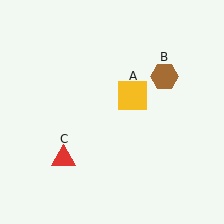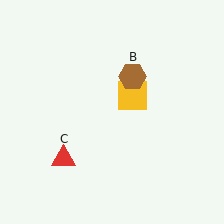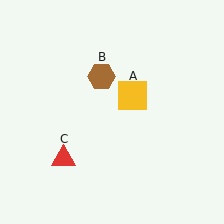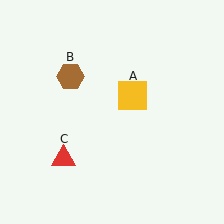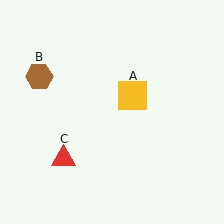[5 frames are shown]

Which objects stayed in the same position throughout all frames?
Yellow square (object A) and red triangle (object C) remained stationary.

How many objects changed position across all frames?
1 object changed position: brown hexagon (object B).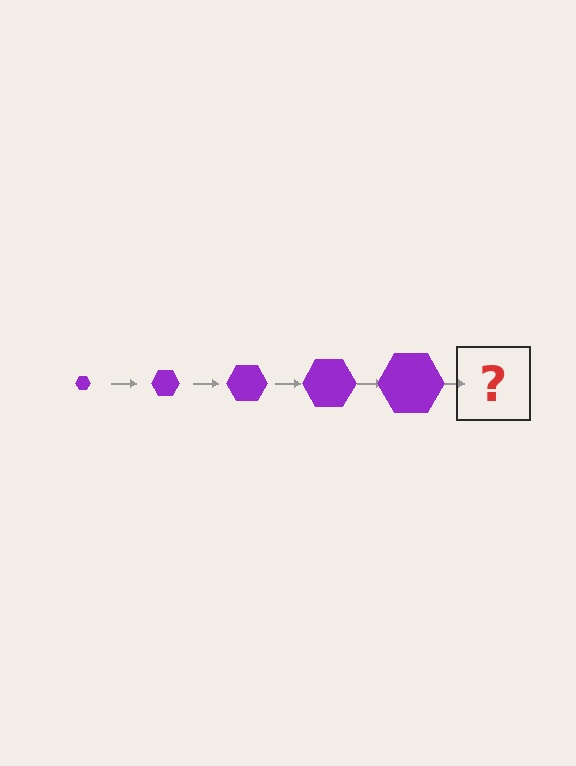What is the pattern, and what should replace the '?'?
The pattern is that the hexagon gets progressively larger each step. The '?' should be a purple hexagon, larger than the previous one.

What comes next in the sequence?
The next element should be a purple hexagon, larger than the previous one.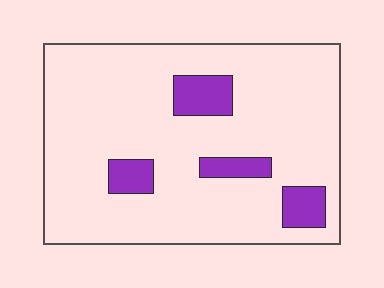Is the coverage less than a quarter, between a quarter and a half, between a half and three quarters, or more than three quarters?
Less than a quarter.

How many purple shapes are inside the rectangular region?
4.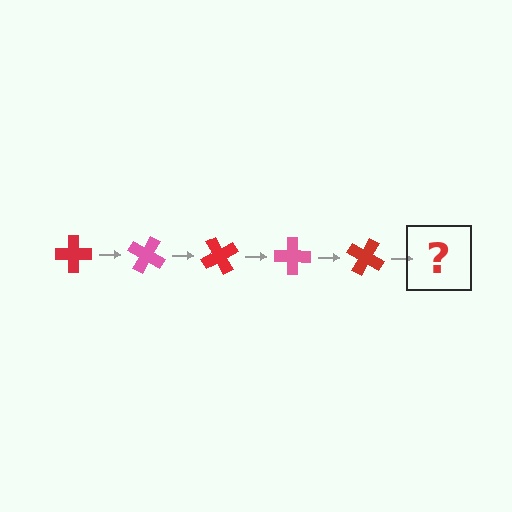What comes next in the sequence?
The next element should be a pink cross, rotated 150 degrees from the start.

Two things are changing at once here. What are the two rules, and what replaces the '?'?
The two rules are that it rotates 30 degrees each step and the color cycles through red and pink. The '?' should be a pink cross, rotated 150 degrees from the start.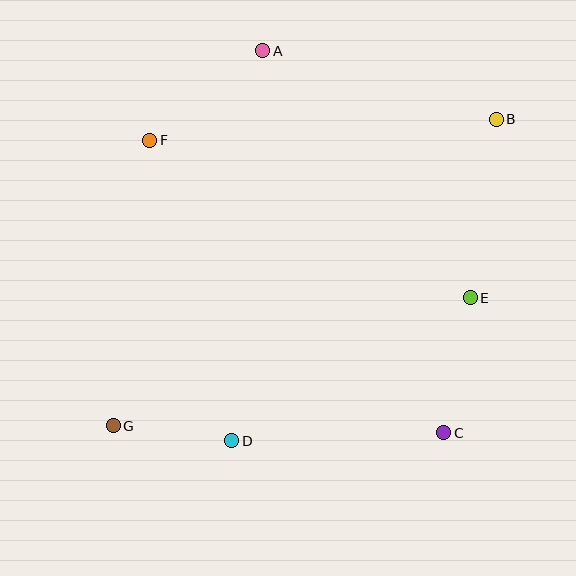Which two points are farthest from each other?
Points B and G are farthest from each other.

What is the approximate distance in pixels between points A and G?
The distance between A and G is approximately 404 pixels.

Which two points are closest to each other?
Points D and G are closest to each other.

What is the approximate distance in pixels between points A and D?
The distance between A and D is approximately 391 pixels.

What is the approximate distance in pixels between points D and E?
The distance between D and E is approximately 278 pixels.